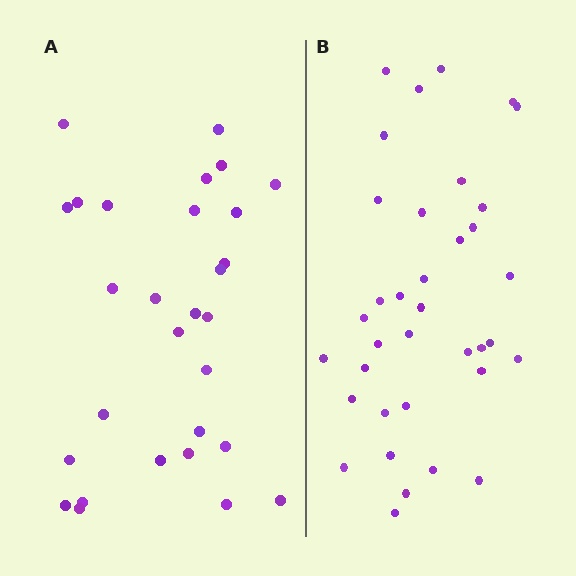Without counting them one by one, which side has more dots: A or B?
Region B (the right region) has more dots.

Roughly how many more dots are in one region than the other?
Region B has roughly 8 or so more dots than region A.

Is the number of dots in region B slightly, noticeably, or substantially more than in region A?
Region B has only slightly more — the two regions are fairly close. The ratio is roughly 1.2 to 1.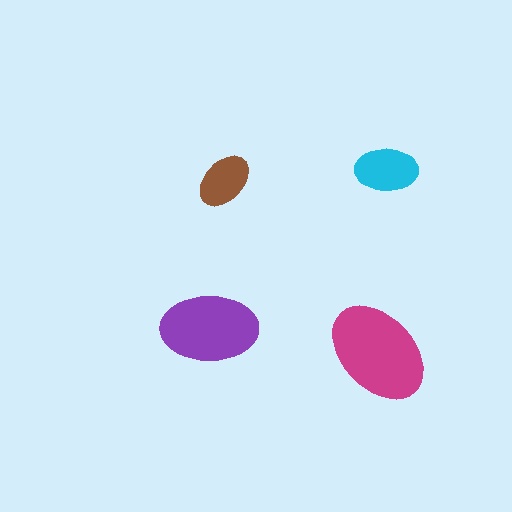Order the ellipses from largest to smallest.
the magenta one, the purple one, the cyan one, the brown one.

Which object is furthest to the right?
The cyan ellipse is rightmost.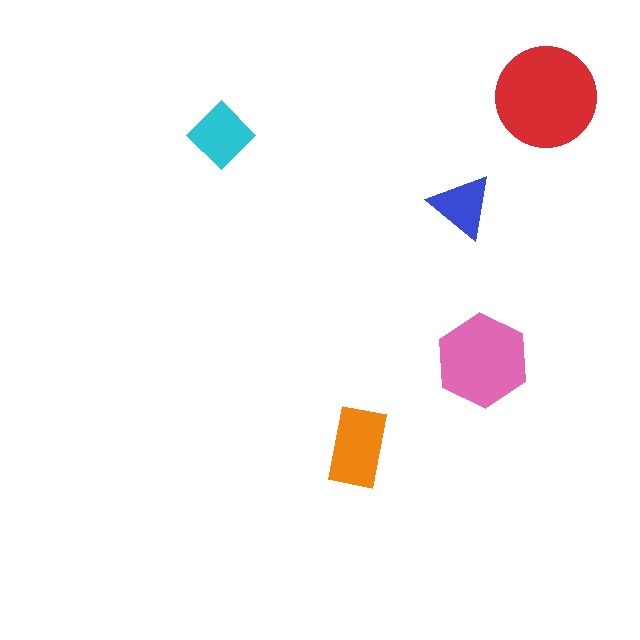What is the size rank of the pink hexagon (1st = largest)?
2nd.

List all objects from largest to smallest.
The red circle, the pink hexagon, the orange rectangle, the cyan diamond, the blue triangle.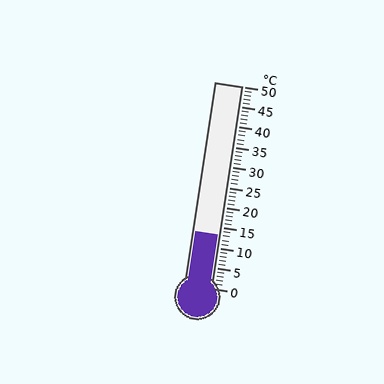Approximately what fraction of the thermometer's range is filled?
The thermometer is filled to approximately 25% of its range.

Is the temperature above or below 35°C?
The temperature is below 35°C.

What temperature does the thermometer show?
The thermometer shows approximately 13°C.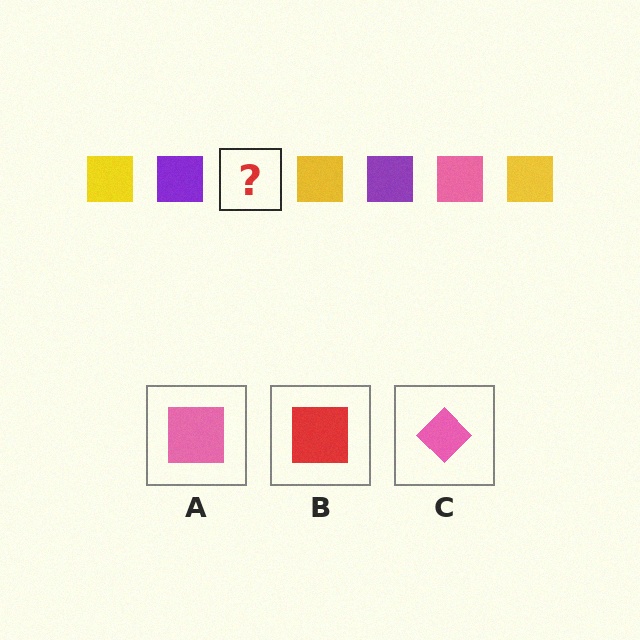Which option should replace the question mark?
Option A.